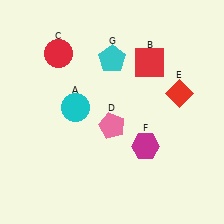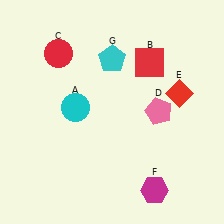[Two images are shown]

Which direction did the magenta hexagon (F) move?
The magenta hexagon (F) moved down.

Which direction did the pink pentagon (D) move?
The pink pentagon (D) moved right.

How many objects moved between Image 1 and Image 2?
2 objects moved between the two images.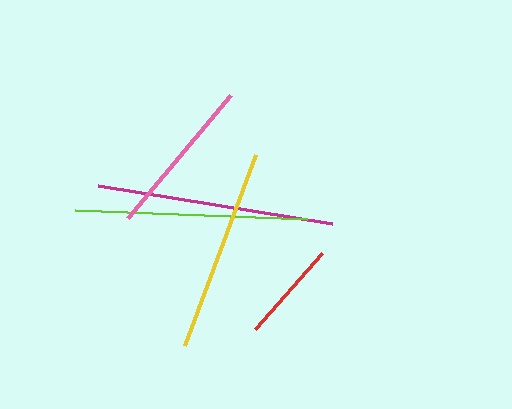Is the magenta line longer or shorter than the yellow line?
The magenta line is longer than the yellow line.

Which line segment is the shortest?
The red line is the shortest at approximately 101 pixels.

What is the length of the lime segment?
The lime segment is approximately 232 pixels long.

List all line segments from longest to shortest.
From longest to shortest: magenta, lime, yellow, pink, red.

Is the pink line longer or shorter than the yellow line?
The yellow line is longer than the pink line.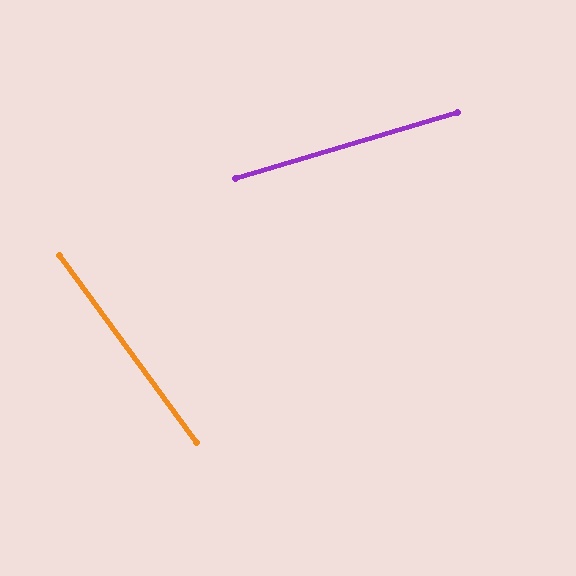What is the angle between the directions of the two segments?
Approximately 70 degrees.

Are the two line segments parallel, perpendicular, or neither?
Neither parallel nor perpendicular — they differ by about 70°.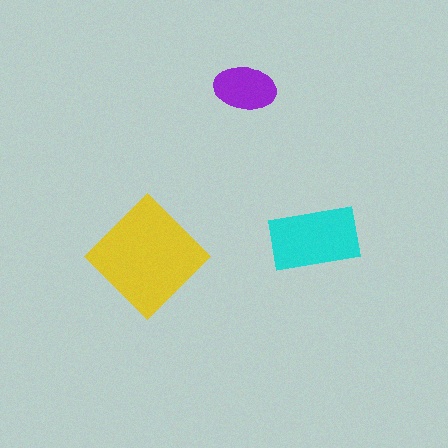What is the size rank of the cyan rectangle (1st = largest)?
2nd.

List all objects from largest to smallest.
The yellow diamond, the cyan rectangle, the purple ellipse.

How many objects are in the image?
There are 3 objects in the image.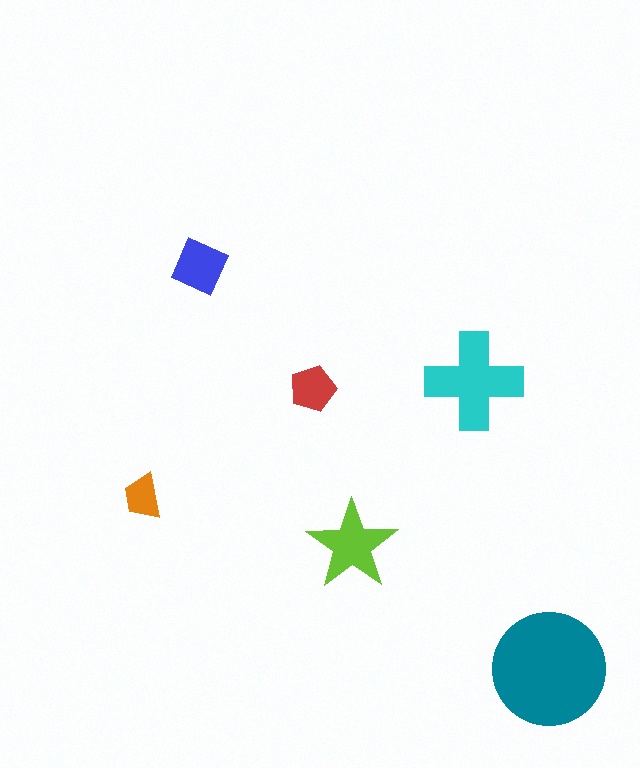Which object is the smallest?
The orange trapezoid.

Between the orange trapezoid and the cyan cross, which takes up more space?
The cyan cross.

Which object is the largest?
The teal circle.